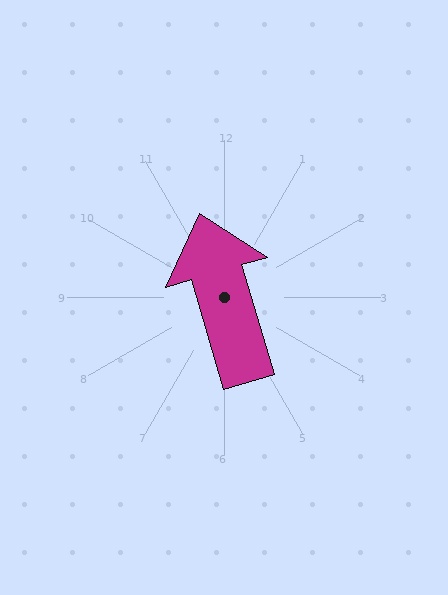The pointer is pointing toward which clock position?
Roughly 11 o'clock.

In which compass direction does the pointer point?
North.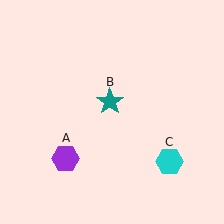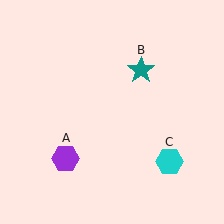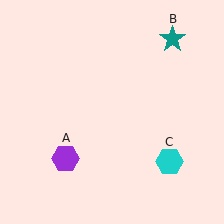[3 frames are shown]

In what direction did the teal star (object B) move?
The teal star (object B) moved up and to the right.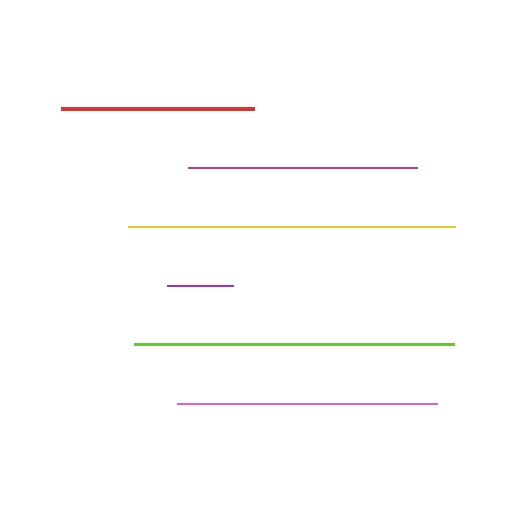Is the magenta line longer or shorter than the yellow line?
The yellow line is longer than the magenta line.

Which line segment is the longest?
The yellow line is the longest at approximately 328 pixels.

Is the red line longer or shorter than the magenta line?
The magenta line is longer than the red line.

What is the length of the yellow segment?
The yellow segment is approximately 328 pixels long.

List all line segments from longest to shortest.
From longest to shortest: yellow, lime, pink, magenta, red, purple.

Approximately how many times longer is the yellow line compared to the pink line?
The yellow line is approximately 1.3 times the length of the pink line.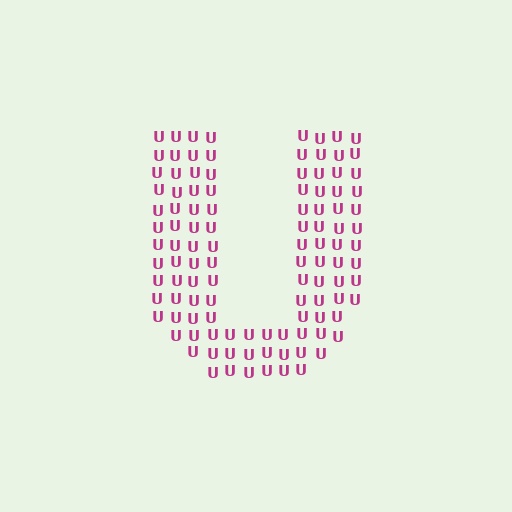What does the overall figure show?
The overall figure shows the letter U.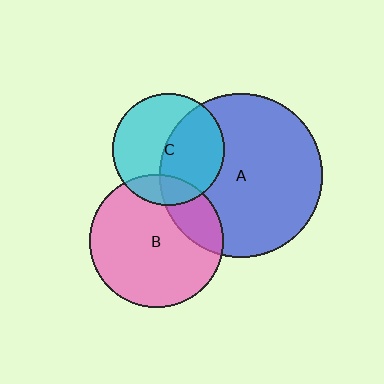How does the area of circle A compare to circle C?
Approximately 2.1 times.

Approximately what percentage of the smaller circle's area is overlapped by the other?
Approximately 20%.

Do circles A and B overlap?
Yes.